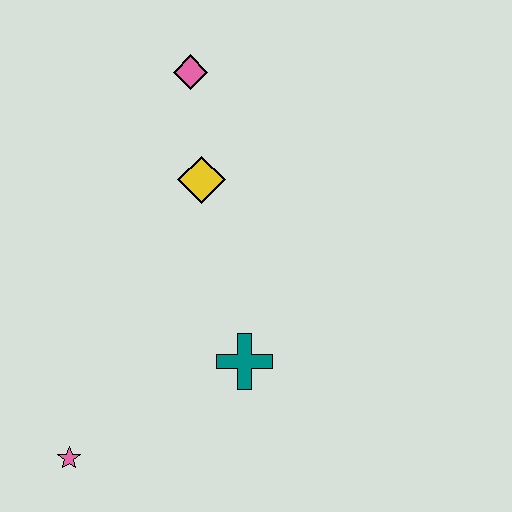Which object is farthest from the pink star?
The pink diamond is farthest from the pink star.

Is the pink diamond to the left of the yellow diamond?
Yes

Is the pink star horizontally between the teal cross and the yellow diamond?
No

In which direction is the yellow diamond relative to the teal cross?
The yellow diamond is above the teal cross.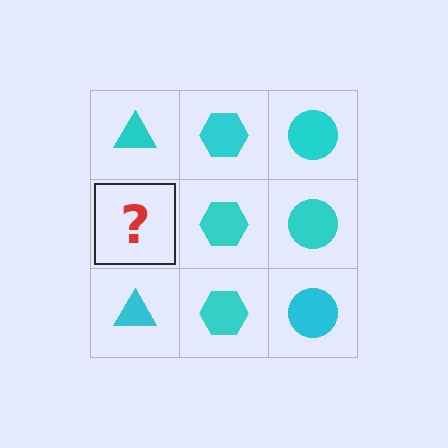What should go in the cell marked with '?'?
The missing cell should contain a cyan triangle.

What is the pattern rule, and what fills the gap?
The rule is that each column has a consistent shape. The gap should be filled with a cyan triangle.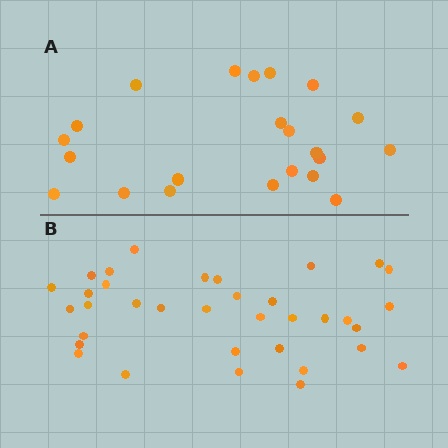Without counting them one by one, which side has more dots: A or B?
Region B (the bottom region) has more dots.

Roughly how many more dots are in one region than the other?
Region B has approximately 15 more dots than region A.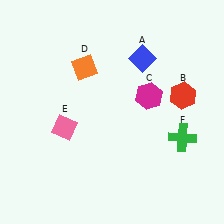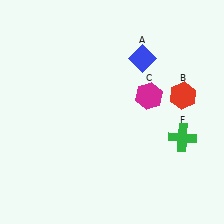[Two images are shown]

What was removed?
The pink diamond (E), the orange diamond (D) were removed in Image 2.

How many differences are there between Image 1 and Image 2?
There are 2 differences between the two images.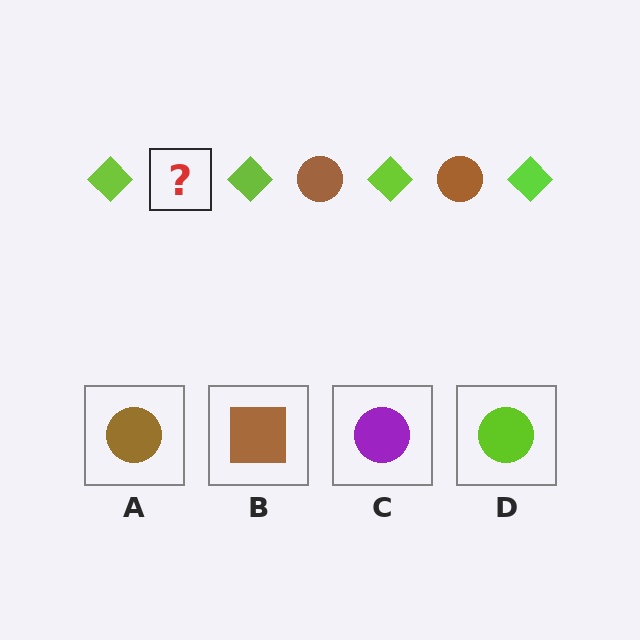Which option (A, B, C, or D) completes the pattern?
A.